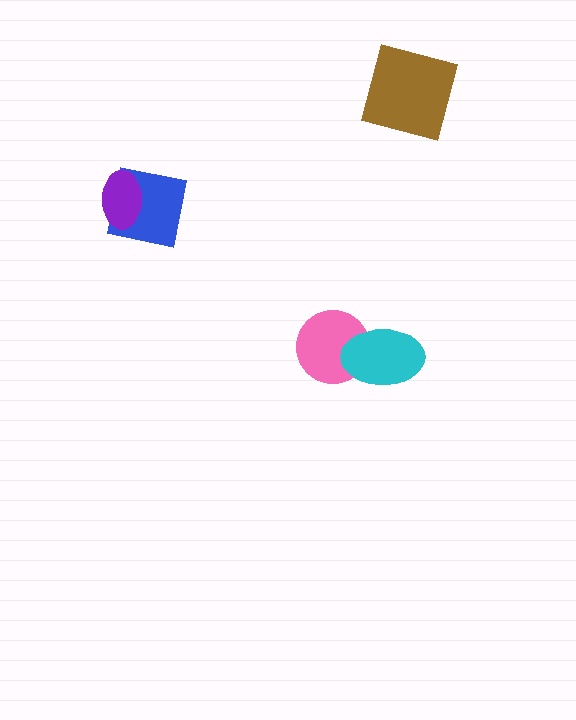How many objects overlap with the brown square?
0 objects overlap with the brown square.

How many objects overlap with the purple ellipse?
1 object overlaps with the purple ellipse.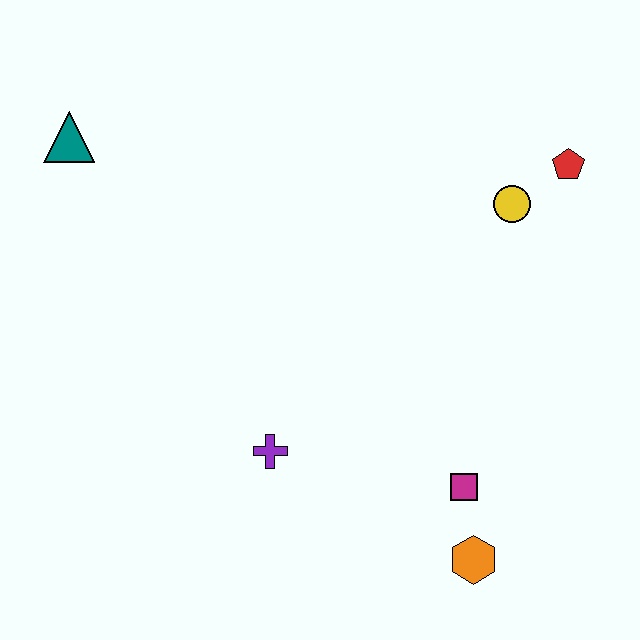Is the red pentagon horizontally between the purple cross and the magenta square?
No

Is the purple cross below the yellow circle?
Yes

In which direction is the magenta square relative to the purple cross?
The magenta square is to the right of the purple cross.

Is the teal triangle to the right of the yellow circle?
No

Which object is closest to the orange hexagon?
The magenta square is closest to the orange hexagon.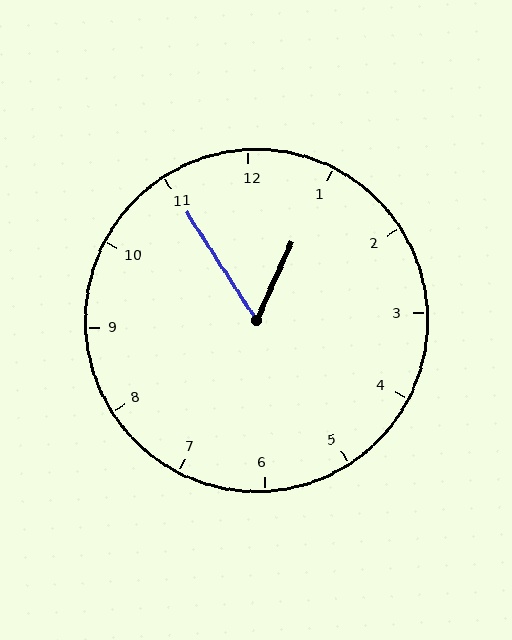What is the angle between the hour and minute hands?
Approximately 58 degrees.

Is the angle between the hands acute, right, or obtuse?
It is acute.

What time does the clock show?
12:55.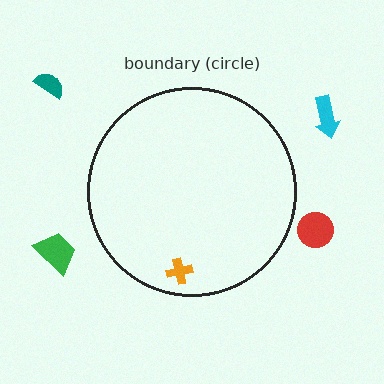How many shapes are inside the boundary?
1 inside, 4 outside.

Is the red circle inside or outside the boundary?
Outside.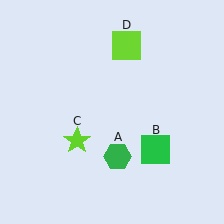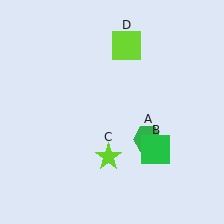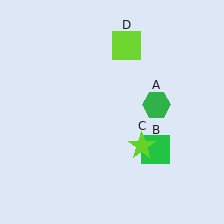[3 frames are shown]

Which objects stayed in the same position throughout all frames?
Green square (object B) and lime square (object D) remained stationary.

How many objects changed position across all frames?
2 objects changed position: green hexagon (object A), lime star (object C).